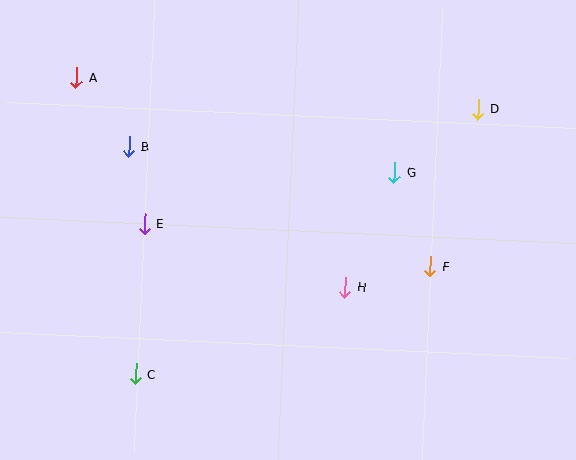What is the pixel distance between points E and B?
The distance between E and B is 79 pixels.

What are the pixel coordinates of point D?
Point D is at (478, 109).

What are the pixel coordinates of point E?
Point E is at (144, 224).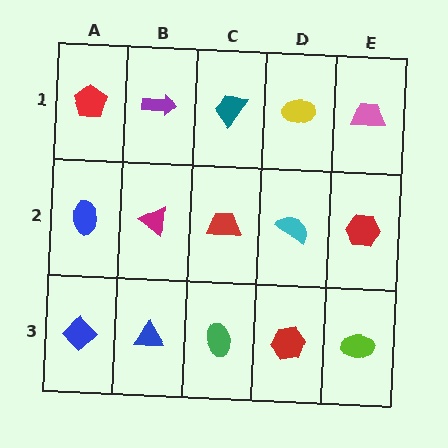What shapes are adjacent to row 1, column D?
A cyan semicircle (row 2, column D), a teal trapezoid (row 1, column C), a pink trapezoid (row 1, column E).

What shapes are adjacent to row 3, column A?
A blue ellipse (row 2, column A), a blue triangle (row 3, column B).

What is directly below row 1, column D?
A cyan semicircle.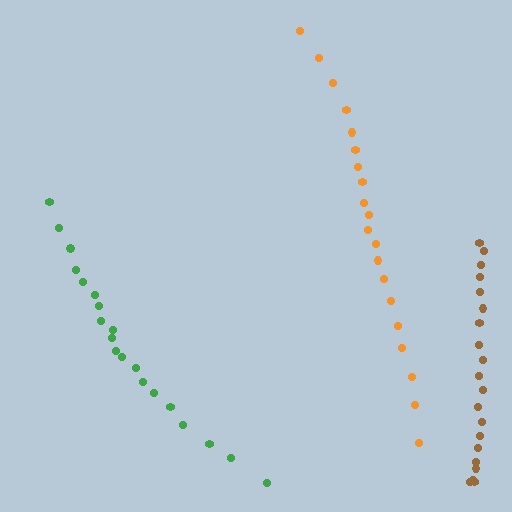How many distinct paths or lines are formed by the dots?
There are 3 distinct paths.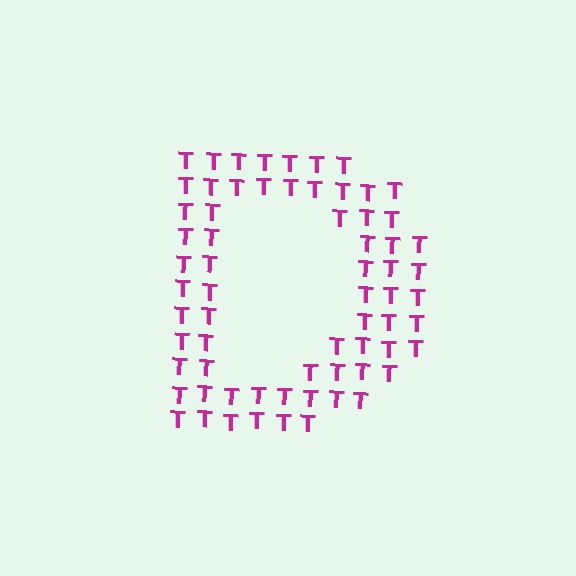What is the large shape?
The large shape is the letter D.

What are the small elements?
The small elements are letter T's.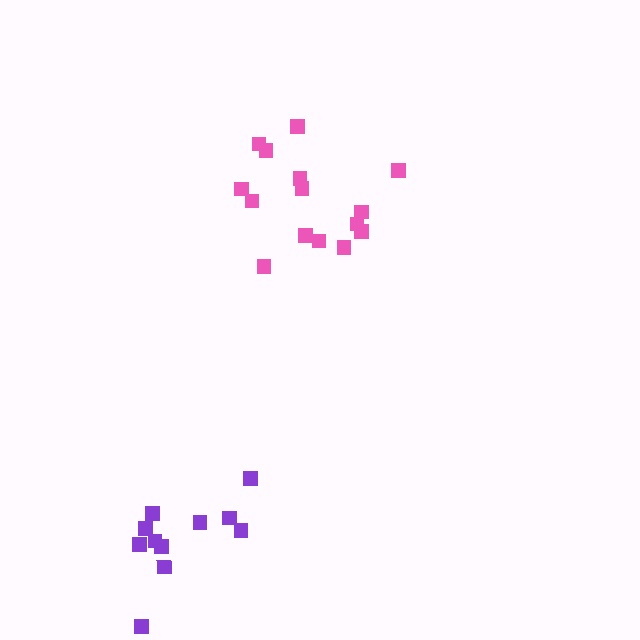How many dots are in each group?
Group 1: 15 dots, Group 2: 11 dots (26 total).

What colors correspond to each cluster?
The clusters are colored: pink, purple.